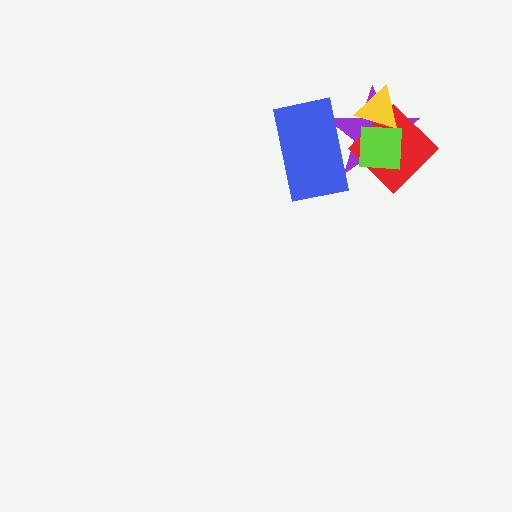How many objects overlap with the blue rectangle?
2 objects overlap with the blue rectangle.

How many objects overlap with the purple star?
4 objects overlap with the purple star.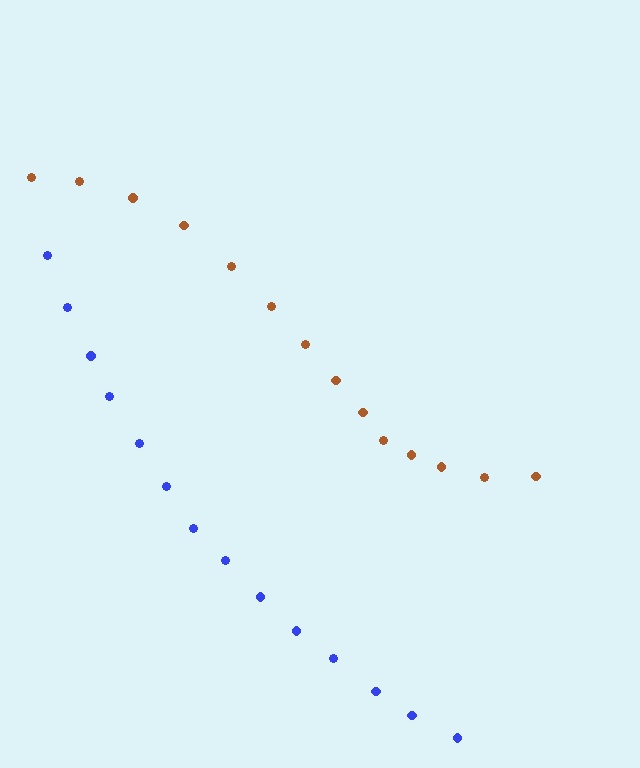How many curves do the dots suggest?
There are 2 distinct paths.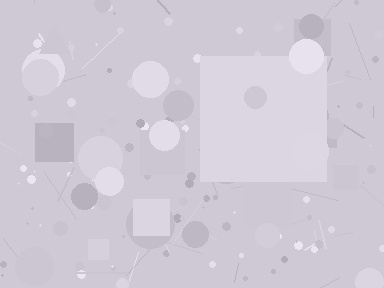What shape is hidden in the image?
A square is hidden in the image.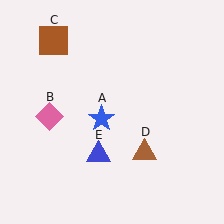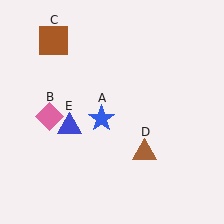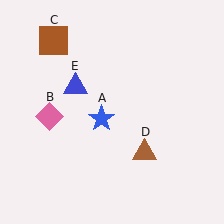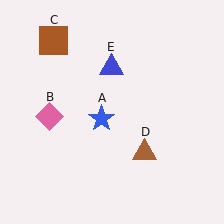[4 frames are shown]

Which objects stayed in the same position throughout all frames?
Blue star (object A) and pink diamond (object B) and brown square (object C) and brown triangle (object D) remained stationary.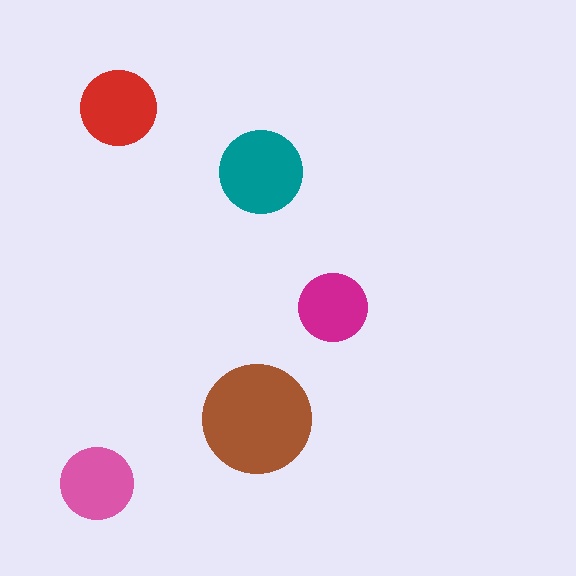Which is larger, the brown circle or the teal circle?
The brown one.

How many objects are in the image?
There are 5 objects in the image.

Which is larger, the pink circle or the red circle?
The red one.